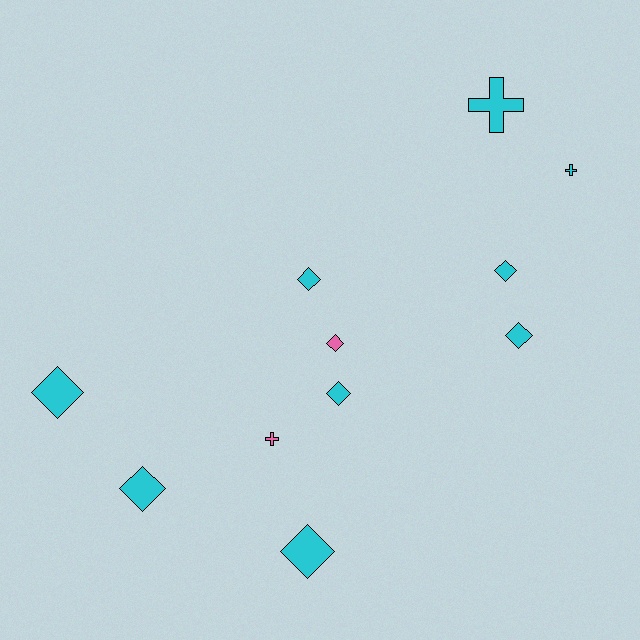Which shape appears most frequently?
Diamond, with 8 objects.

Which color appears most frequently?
Cyan, with 9 objects.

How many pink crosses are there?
There is 1 pink cross.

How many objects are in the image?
There are 11 objects.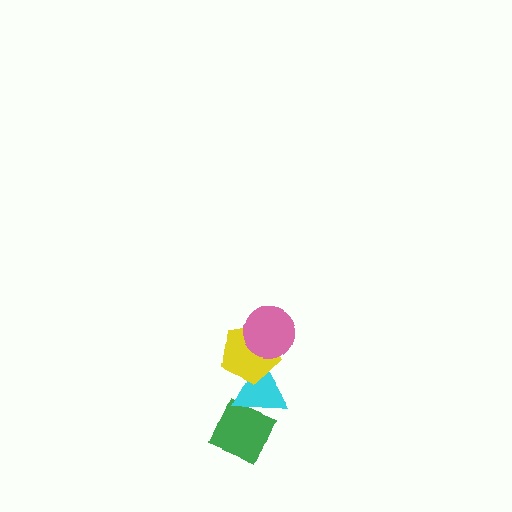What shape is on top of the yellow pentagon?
The pink circle is on top of the yellow pentagon.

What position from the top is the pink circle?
The pink circle is 1st from the top.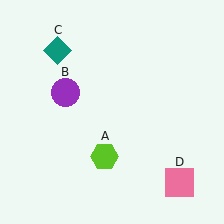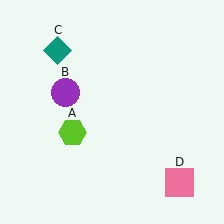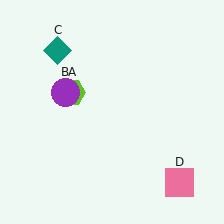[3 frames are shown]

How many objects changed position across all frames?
1 object changed position: lime hexagon (object A).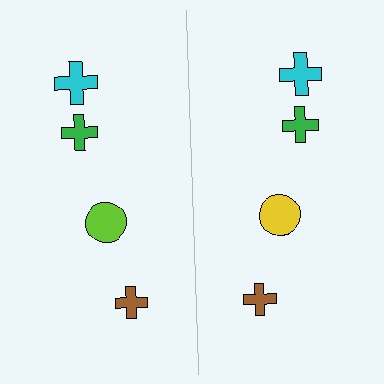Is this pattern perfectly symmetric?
No, the pattern is not perfectly symmetric. The yellow circle on the right side breaks the symmetry — its mirror counterpart is lime.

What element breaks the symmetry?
The yellow circle on the right side breaks the symmetry — its mirror counterpart is lime.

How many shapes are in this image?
There are 8 shapes in this image.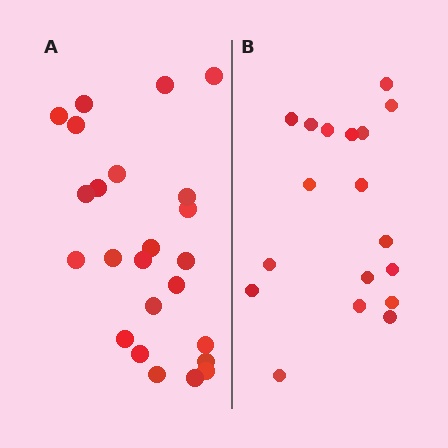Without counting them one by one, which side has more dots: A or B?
Region A (the left region) has more dots.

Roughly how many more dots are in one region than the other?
Region A has about 6 more dots than region B.